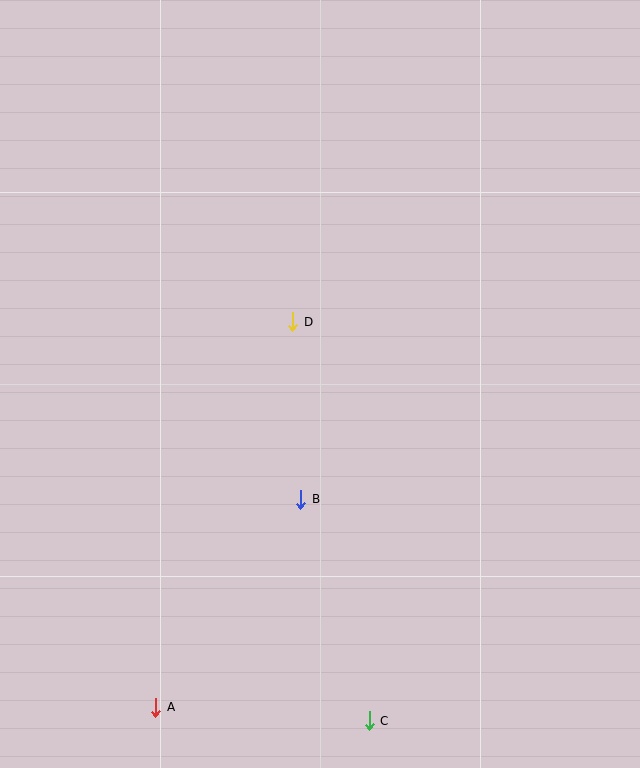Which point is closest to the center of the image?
Point D at (293, 322) is closest to the center.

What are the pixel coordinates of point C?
Point C is at (369, 721).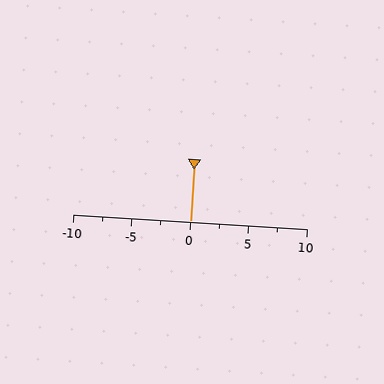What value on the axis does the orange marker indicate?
The marker indicates approximately 0.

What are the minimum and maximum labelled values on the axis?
The axis runs from -10 to 10.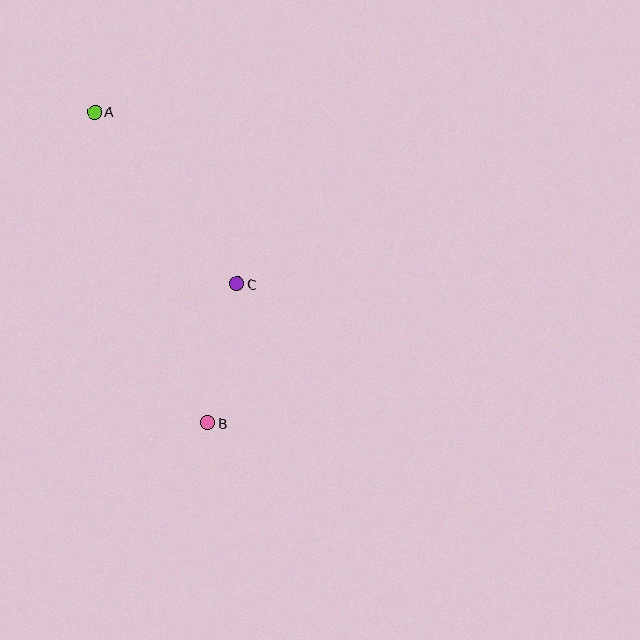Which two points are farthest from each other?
Points A and B are farthest from each other.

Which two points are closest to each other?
Points B and C are closest to each other.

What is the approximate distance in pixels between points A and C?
The distance between A and C is approximately 223 pixels.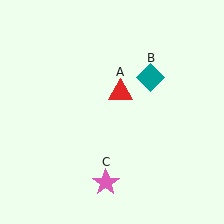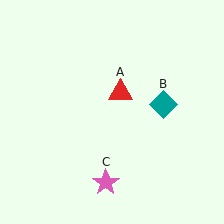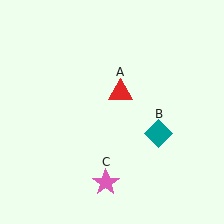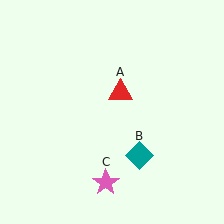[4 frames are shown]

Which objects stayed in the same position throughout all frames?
Red triangle (object A) and pink star (object C) remained stationary.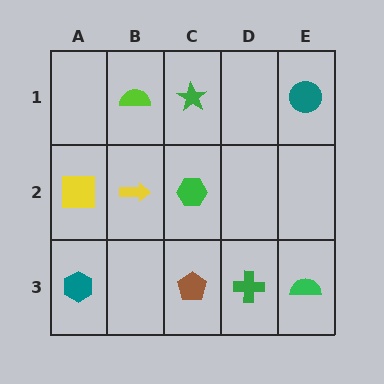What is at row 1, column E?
A teal circle.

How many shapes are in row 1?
3 shapes.